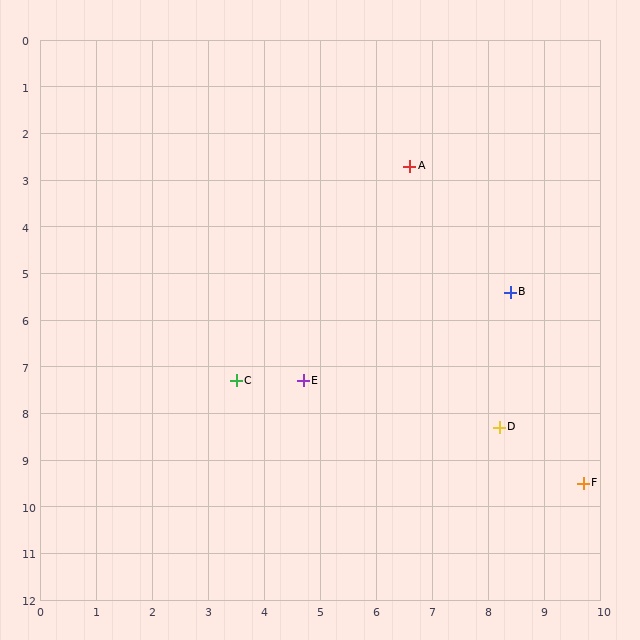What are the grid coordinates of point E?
Point E is at approximately (4.7, 7.3).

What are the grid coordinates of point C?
Point C is at approximately (3.5, 7.3).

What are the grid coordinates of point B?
Point B is at approximately (8.4, 5.4).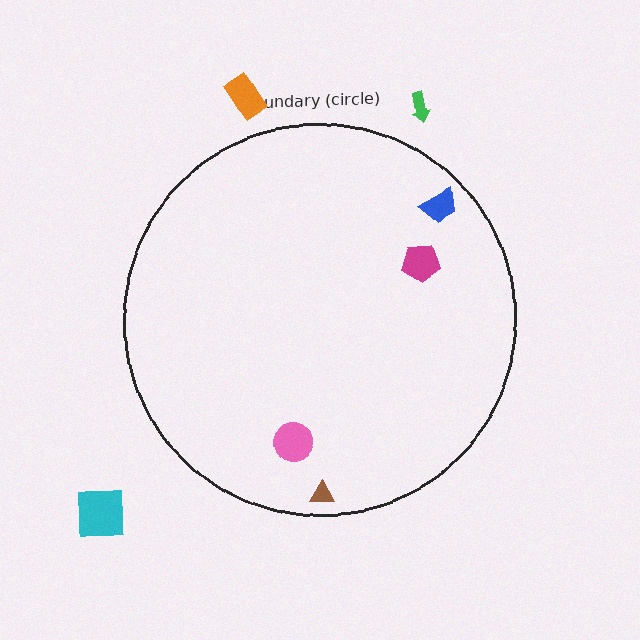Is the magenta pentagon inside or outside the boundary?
Inside.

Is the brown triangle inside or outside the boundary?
Inside.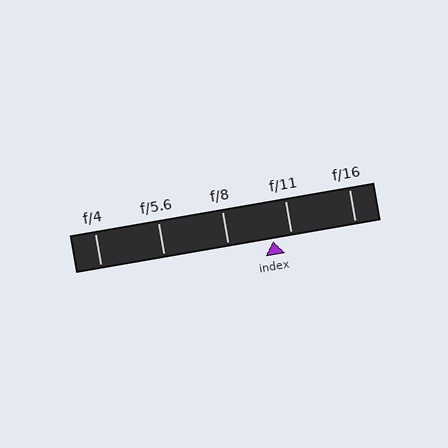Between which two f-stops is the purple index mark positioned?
The index mark is between f/8 and f/11.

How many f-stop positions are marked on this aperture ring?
There are 5 f-stop positions marked.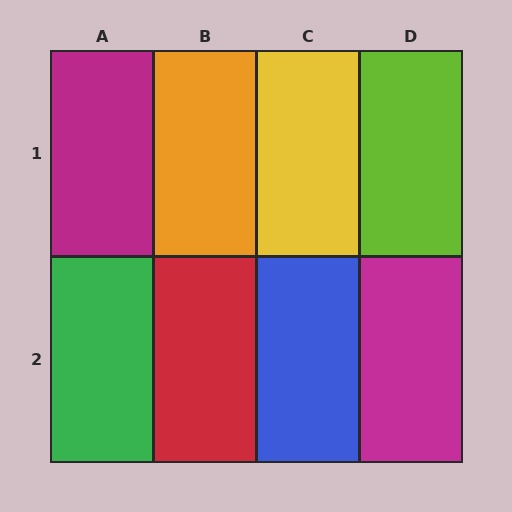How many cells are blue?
1 cell is blue.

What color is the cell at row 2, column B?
Red.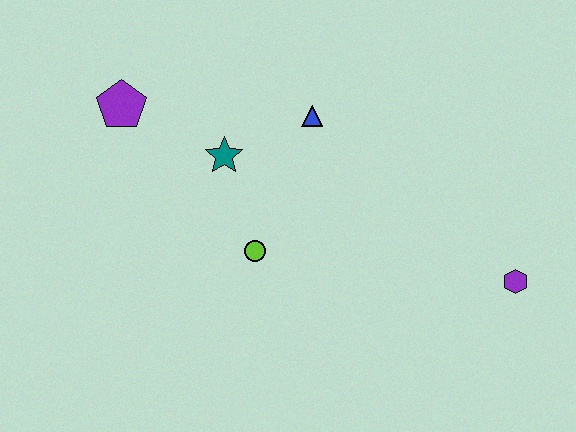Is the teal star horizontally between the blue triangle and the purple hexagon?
No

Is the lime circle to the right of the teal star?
Yes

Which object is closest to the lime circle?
The teal star is closest to the lime circle.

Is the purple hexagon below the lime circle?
Yes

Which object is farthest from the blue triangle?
The purple hexagon is farthest from the blue triangle.